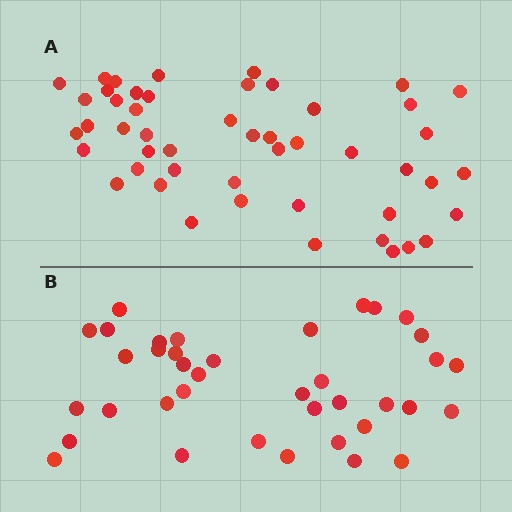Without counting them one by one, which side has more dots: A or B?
Region A (the top region) has more dots.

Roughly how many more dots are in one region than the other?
Region A has roughly 12 or so more dots than region B.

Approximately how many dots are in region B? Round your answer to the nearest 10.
About 40 dots. (The exact count is 38, which rounds to 40.)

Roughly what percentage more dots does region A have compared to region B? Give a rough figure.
About 30% more.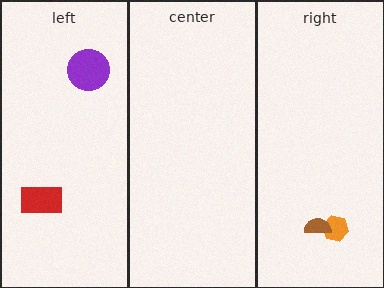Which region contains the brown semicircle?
The right region.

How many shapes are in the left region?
2.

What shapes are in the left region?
The purple circle, the red rectangle.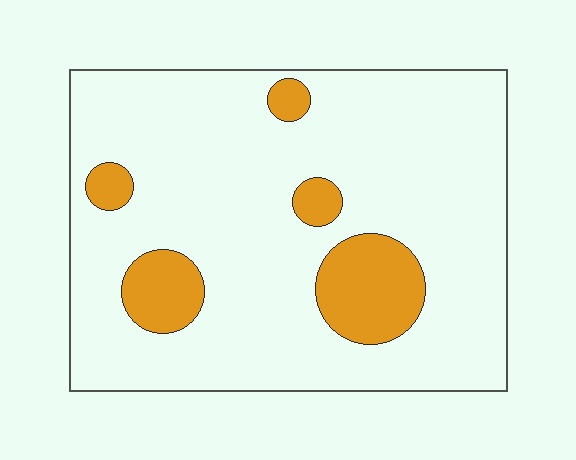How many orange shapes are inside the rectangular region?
5.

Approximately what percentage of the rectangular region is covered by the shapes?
Approximately 15%.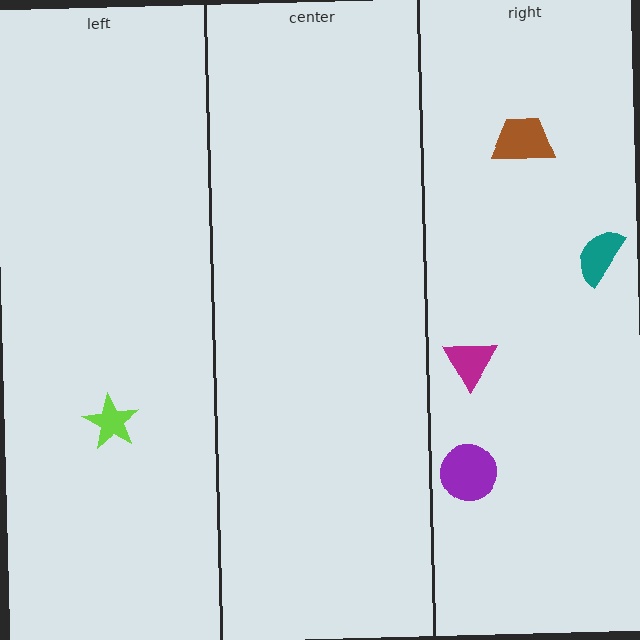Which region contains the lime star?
The left region.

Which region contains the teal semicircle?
The right region.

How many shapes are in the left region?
1.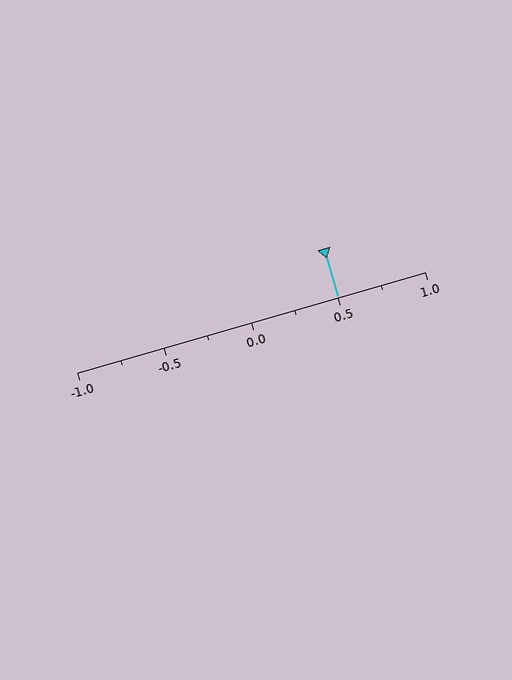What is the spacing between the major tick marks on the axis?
The major ticks are spaced 0.5 apart.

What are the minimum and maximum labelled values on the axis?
The axis runs from -1.0 to 1.0.